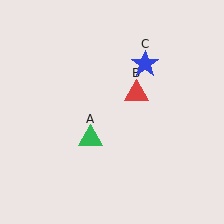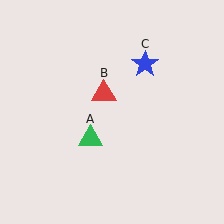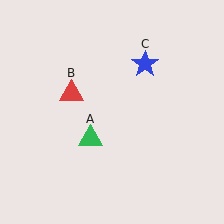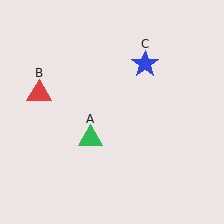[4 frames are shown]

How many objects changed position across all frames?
1 object changed position: red triangle (object B).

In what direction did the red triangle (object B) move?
The red triangle (object B) moved left.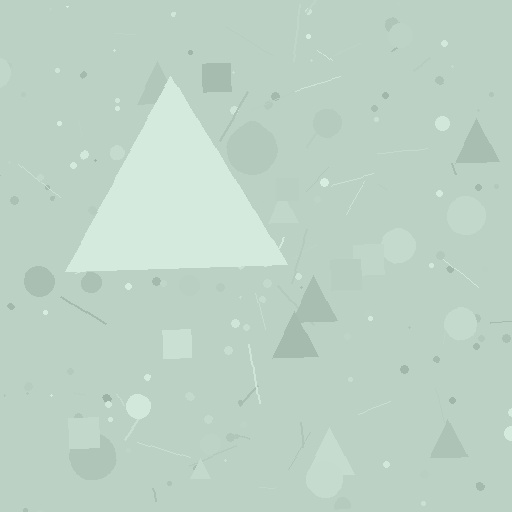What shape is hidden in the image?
A triangle is hidden in the image.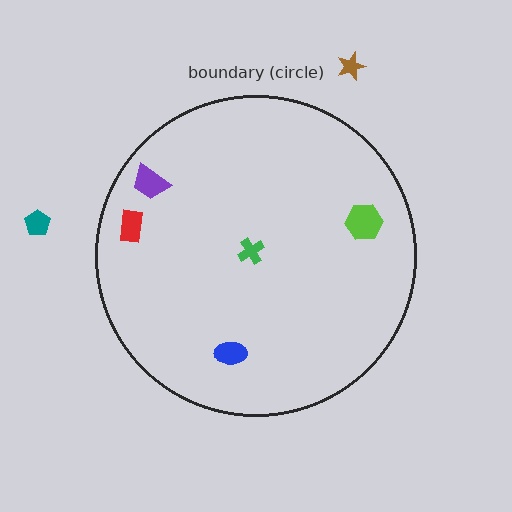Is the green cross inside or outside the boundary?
Inside.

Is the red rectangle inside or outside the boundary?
Inside.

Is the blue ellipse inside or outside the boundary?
Inside.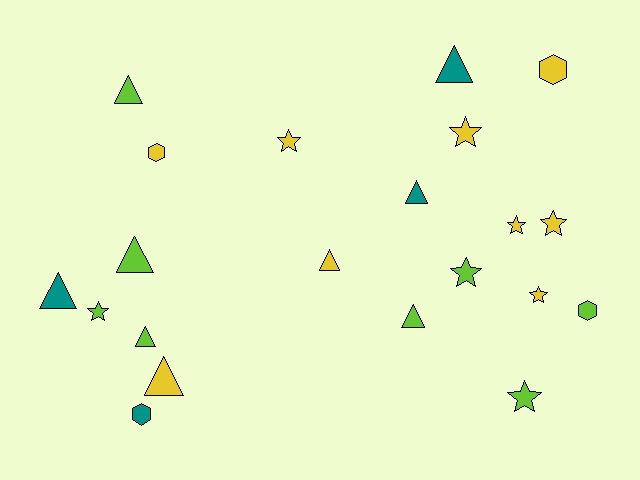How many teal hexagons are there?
There is 1 teal hexagon.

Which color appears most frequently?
Yellow, with 9 objects.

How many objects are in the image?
There are 21 objects.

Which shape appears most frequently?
Triangle, with 9 objects.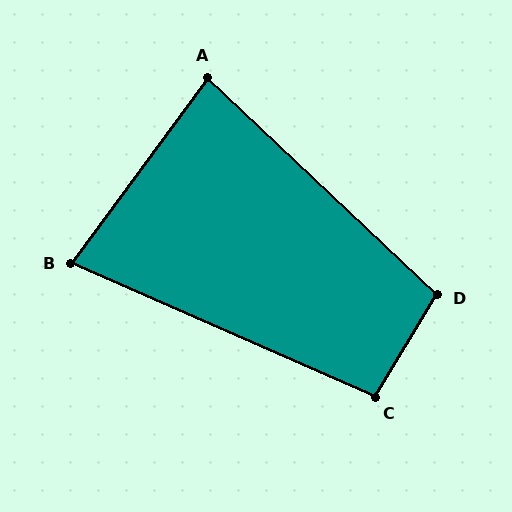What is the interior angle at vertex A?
Approximately 83 degrees (acute).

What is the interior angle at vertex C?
Approximately 97 degrees (obtuse).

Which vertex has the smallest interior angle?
B, at approximately 78 degrees.